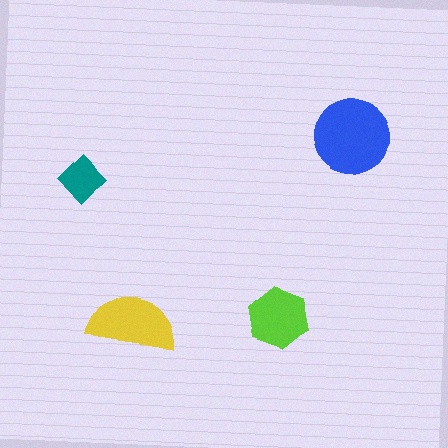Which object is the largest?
The blue circle.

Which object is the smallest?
The teal diamond.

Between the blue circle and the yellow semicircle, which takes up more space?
The blue circle.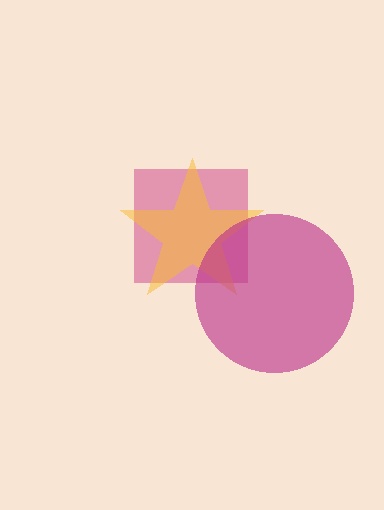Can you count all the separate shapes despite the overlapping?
Yes, there are 3 separate shapes.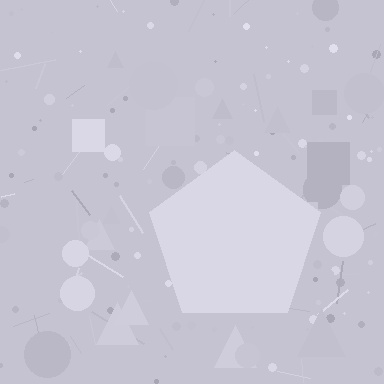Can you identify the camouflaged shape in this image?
The camouflaged shape is a pentagon.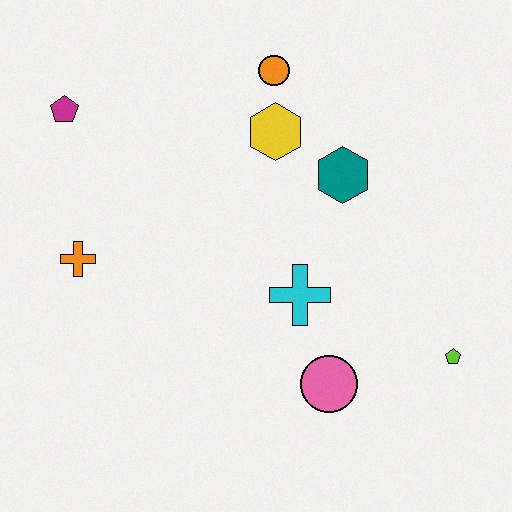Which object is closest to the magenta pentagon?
The orange cross is closest to the magenta pentagon.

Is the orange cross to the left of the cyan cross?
Yes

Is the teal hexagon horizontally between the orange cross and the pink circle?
No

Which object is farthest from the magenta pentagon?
The lime pentagon is farthest from the magenta pentagon.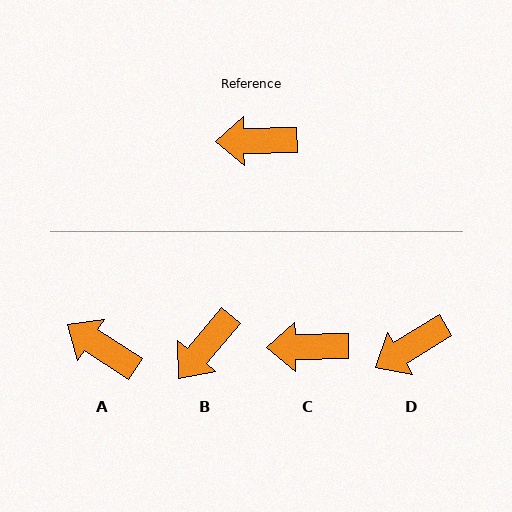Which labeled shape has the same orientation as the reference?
C.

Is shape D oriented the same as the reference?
No, it is off by about 30 degrees.